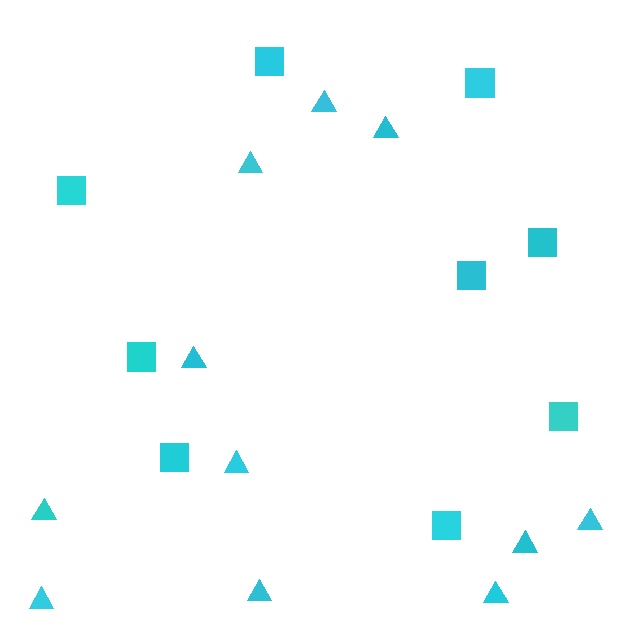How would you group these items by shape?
There are 2 groups: one group of squares (9) and one group of triangles (11).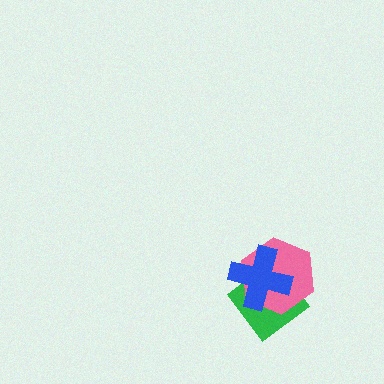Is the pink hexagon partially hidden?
Yes, it is partially covered by another shape.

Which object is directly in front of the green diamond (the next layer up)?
The pink hexagon is directly in front of the green diamond.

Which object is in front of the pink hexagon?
The blue cross is in front of the pink hexagon.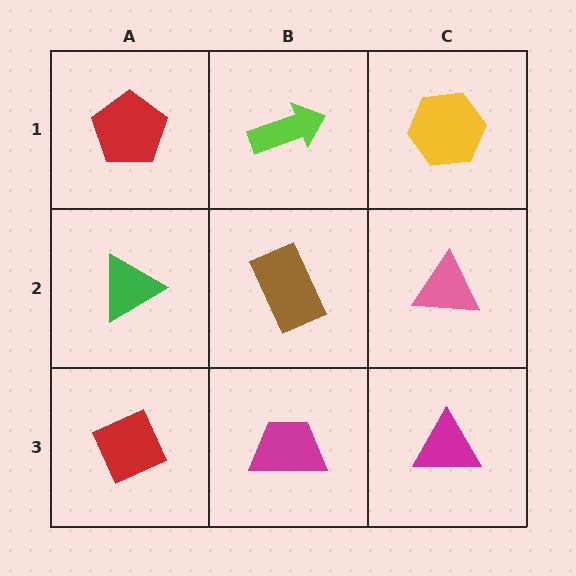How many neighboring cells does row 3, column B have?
3.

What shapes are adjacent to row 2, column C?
A yellow hexagon (row 1, column C), a magenta triangle (row 3, column C), a brown rectangle (row 2, column B).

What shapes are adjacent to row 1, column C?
A pink triangle (row 2, column C), a lime arrow (row 1, column B).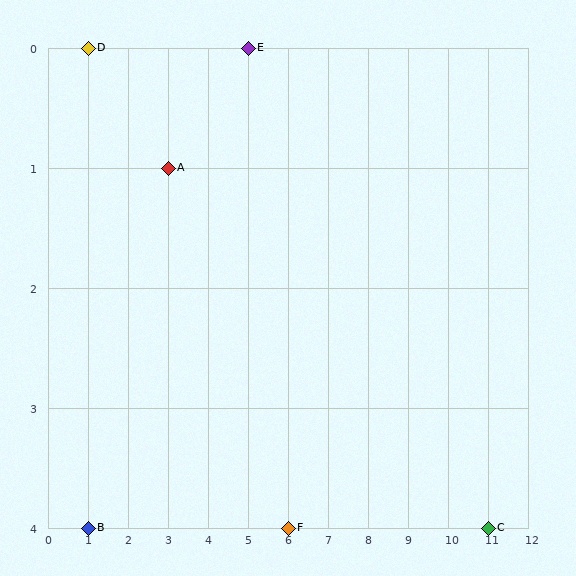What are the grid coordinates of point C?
Point C is at grid coordinates (11, 4).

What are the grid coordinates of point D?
Point D is at grid coordinates (1, 0).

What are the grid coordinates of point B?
Point B is at grid coordinates (1, 4).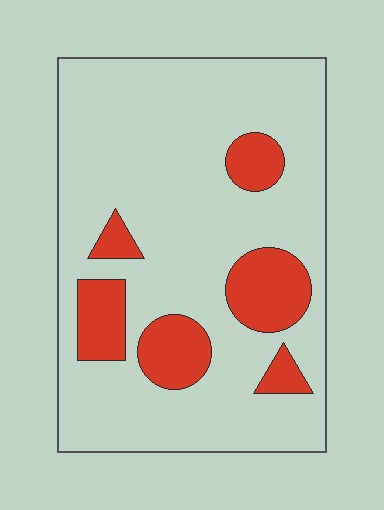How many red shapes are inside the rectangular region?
6.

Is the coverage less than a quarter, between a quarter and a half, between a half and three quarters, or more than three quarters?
Less than a quarter.